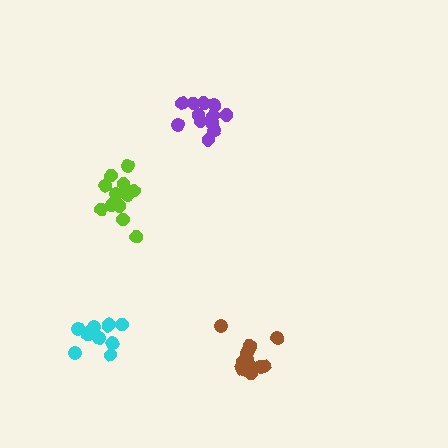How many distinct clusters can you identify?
There are 4 distinct clusters.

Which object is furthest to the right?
The brown cluster is rightmost.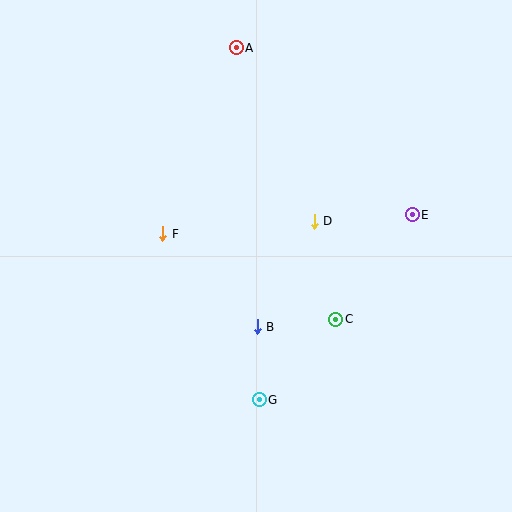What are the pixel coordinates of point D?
Point D is at (314, 221).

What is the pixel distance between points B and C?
The distance between B and C is 79 pixels.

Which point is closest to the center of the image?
Point D at (314, 221) is closest to the center.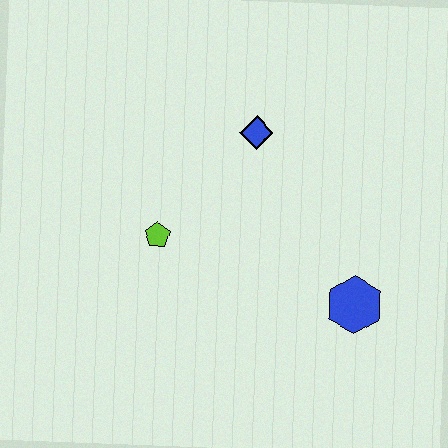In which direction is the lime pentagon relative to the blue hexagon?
The lime pentagon is to the left of the blue hexagon.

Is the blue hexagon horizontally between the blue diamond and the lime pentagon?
No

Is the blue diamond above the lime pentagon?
Yes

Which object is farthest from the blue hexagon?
The lime pentagon is farthest from the blue hexagon.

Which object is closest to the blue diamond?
The lime pentagon is closest to the blue diamond.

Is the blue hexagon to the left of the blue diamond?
No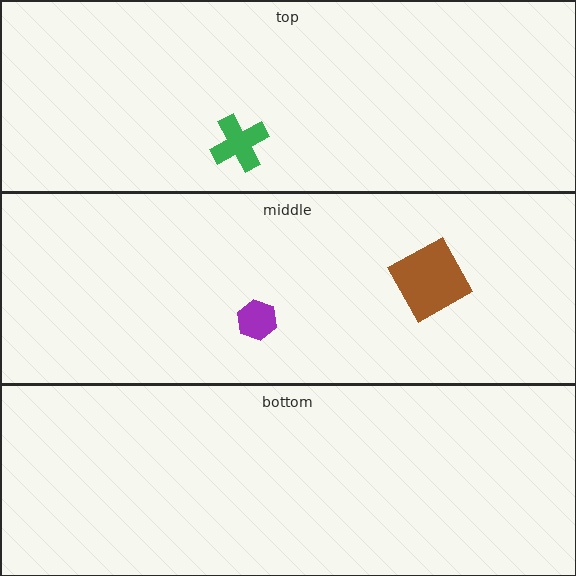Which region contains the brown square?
The middle region.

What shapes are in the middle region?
The purple hexagon, the brown square.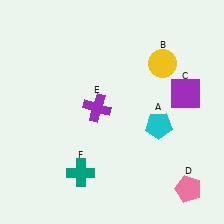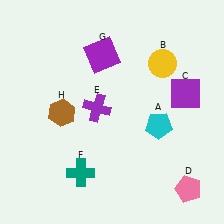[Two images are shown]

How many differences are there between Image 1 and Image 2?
There are 2 differences between the two images.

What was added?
A purple square (G), a brown hexagon (H) were added in Image 2.